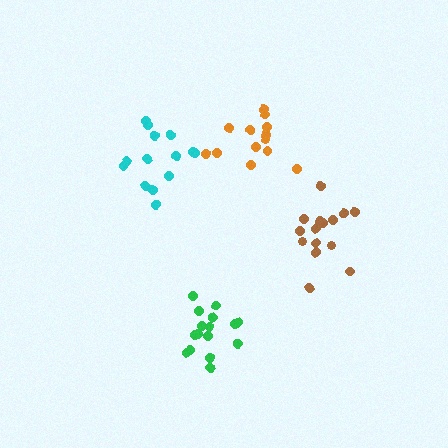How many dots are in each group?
Group 1: 13 dots, Group 2: 16 dots, Group 3: 15 dots, Group 4: 14 dots (58 total).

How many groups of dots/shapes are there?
There are 4 groups.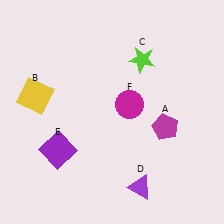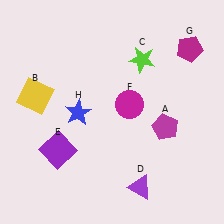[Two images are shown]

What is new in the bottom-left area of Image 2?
A blue star (H) was added in the bottom-left area of Image 2.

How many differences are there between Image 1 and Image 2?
There are 2 differences between the two images.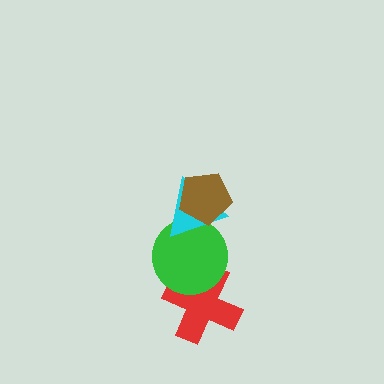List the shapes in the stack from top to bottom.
From top to bottom: the brown pentagon, the cyan triangle, the green circle, the red cross.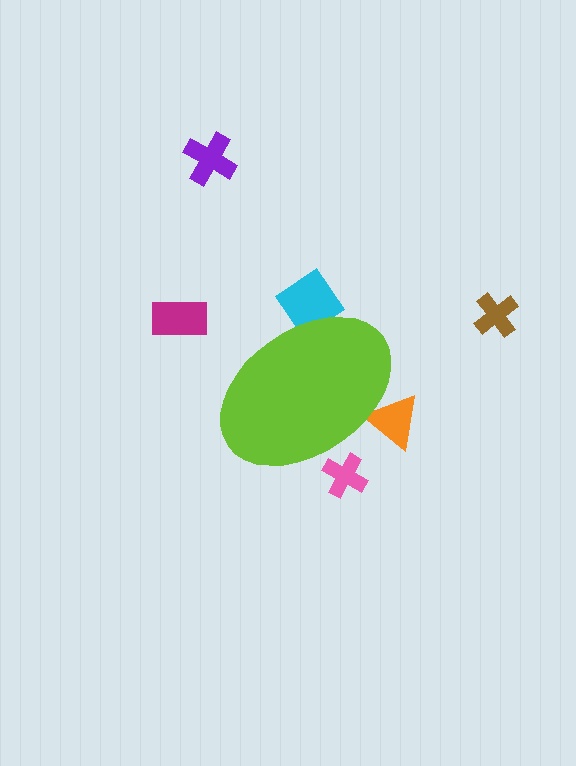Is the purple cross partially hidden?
No, the purple cross is fully visible.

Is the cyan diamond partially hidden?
Yes, the cyan diamond is partially hidden behind the lime ellipse.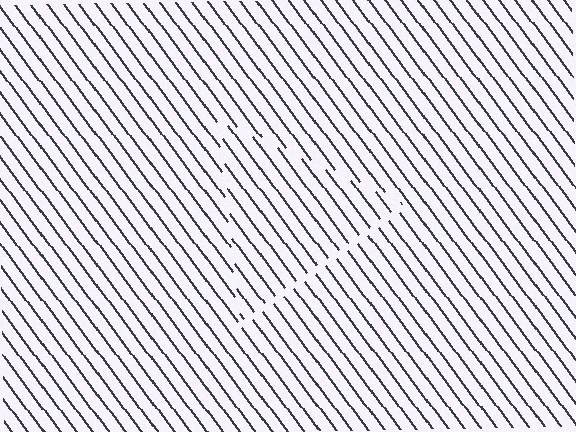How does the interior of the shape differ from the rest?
The interior of the shape contains the same grating, shifted by half a period — the contour is defined by the phase discontinuity where line-ends from the inner and outer gratings abut.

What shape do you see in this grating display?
An illusory triangle. The interior of the shape contains the same grating, shifted by half a period — the contour is defined by the phase discontinuity where line-ends from the inner and outer gratings abut.